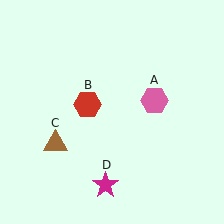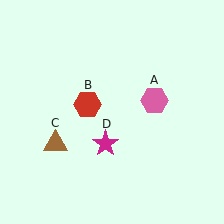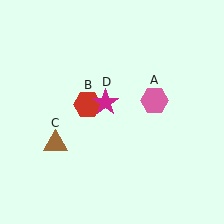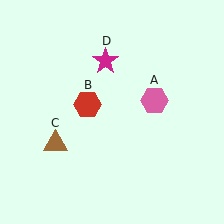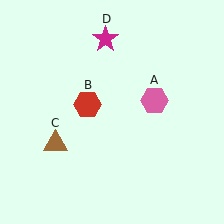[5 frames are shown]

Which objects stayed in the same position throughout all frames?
Pink hexagon (object A) and red hexagon (object B) and brown triangle (object C) remained stationary.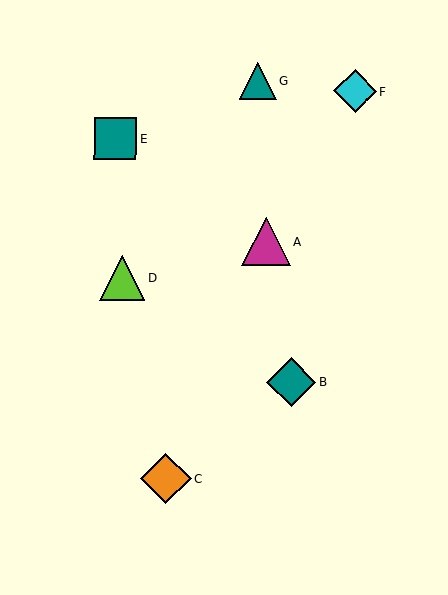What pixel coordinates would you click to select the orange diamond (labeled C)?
Click at (166, 478) to select the orange diamond C.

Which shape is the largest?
The orange diamond (labeled C) is the largest.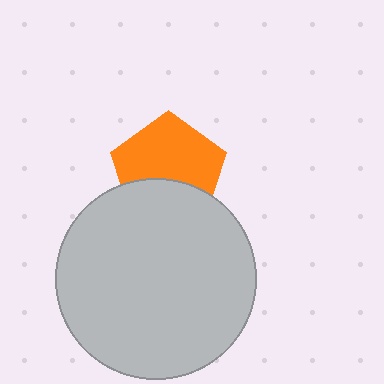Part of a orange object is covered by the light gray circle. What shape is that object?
It is a pentagon.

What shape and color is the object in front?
The object in front is a light gray circle.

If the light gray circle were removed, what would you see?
You would see the complete orange pentagon.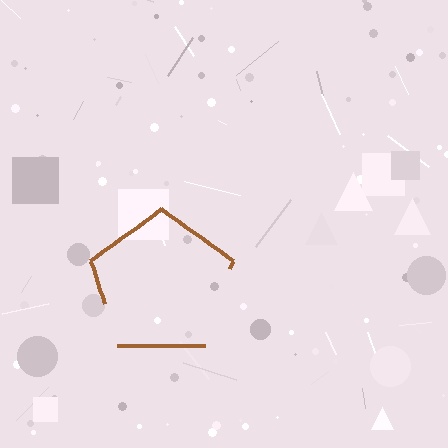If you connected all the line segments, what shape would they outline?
They would outline a pentagon.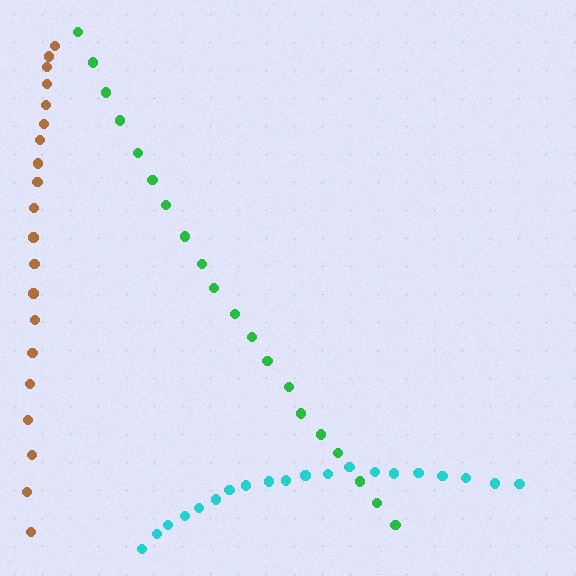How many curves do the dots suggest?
There are 3 distinct paths.